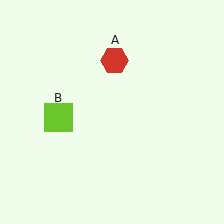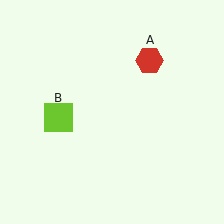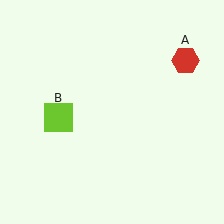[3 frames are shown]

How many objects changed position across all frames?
1 object changed position: red hexagon (object A).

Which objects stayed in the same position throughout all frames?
Lime square (object B) remained stationary.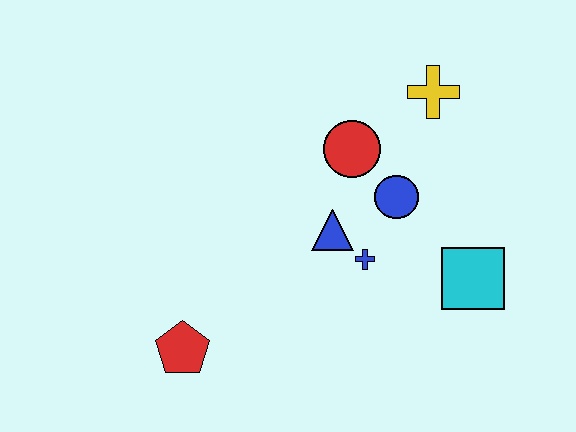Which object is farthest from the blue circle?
The red pentagon is farthest from the blue circle.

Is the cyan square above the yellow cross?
No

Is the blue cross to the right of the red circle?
Yes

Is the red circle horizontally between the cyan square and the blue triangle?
Yes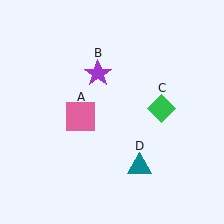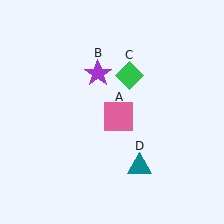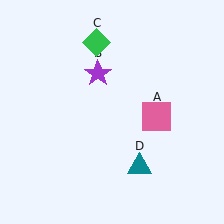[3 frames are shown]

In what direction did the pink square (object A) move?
The pink square (object A) moved right.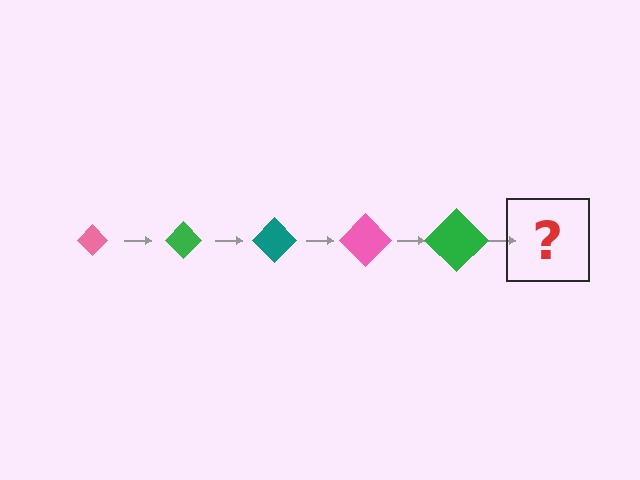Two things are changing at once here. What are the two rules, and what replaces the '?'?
The two rules are that the diamond grows larger each step and the color cycles through pink, green, and teal. The '?' should be a teal diamond, larger than the previous one.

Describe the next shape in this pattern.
It should be a teal diamond, larger than the previous one.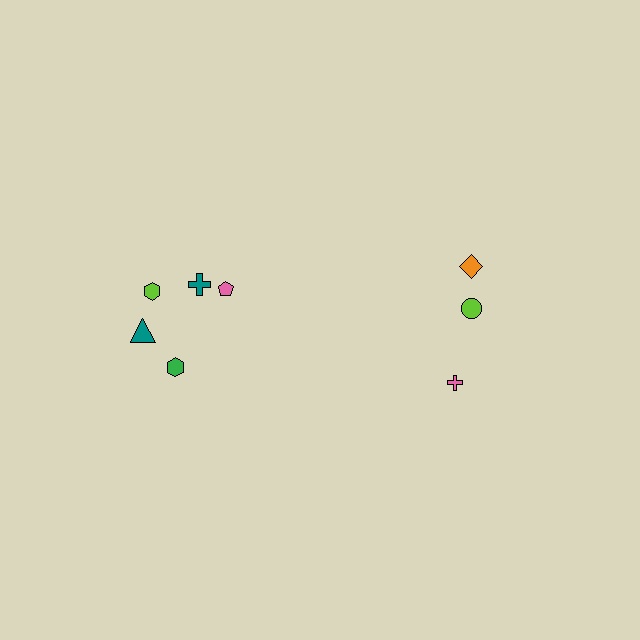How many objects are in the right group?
There are 3 objects.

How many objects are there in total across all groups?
There are 8 objects.